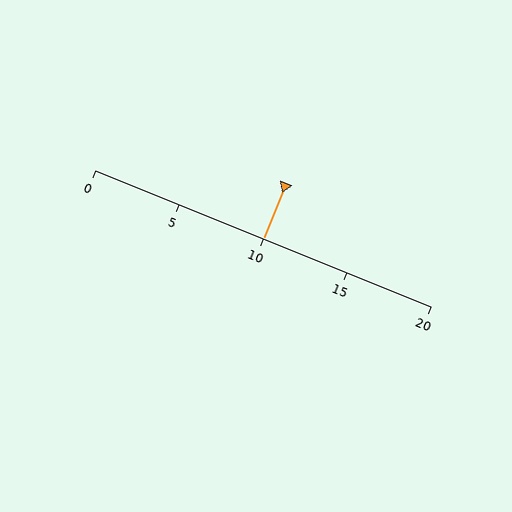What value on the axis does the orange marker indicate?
The marker indicates approximately 10.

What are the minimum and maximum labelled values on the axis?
The axis runs from 0 to 20.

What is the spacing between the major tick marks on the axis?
The major ticks are spaced 5 apart.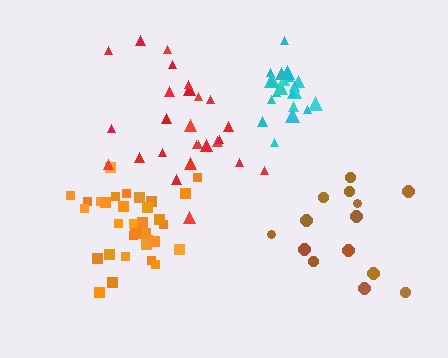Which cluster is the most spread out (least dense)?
Brown.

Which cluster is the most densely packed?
Cyan.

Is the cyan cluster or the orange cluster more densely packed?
Cyan.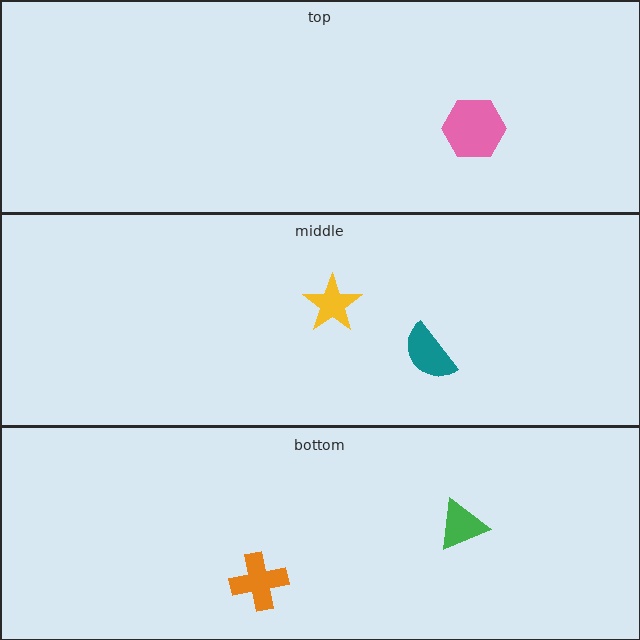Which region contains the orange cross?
The bottom region.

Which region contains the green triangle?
The bottom region.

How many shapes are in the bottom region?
2.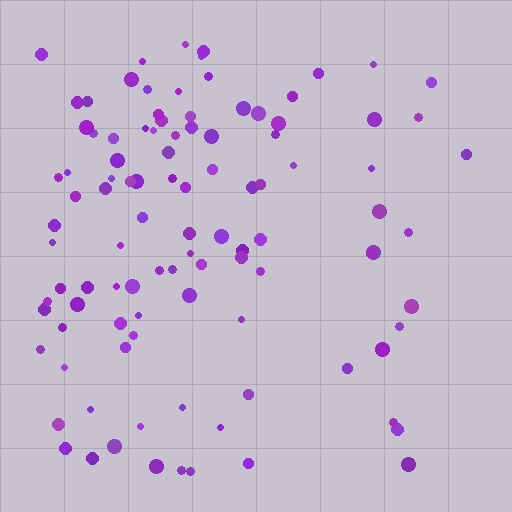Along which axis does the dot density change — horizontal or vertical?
Horizontal.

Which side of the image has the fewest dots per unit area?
The right.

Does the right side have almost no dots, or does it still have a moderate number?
Still a moderate number, just noticeably fewer than the left.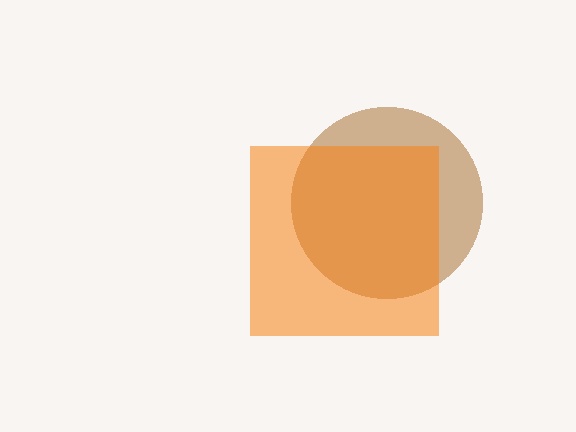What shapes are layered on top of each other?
The layered shapes are: a brown circle, an orange square.